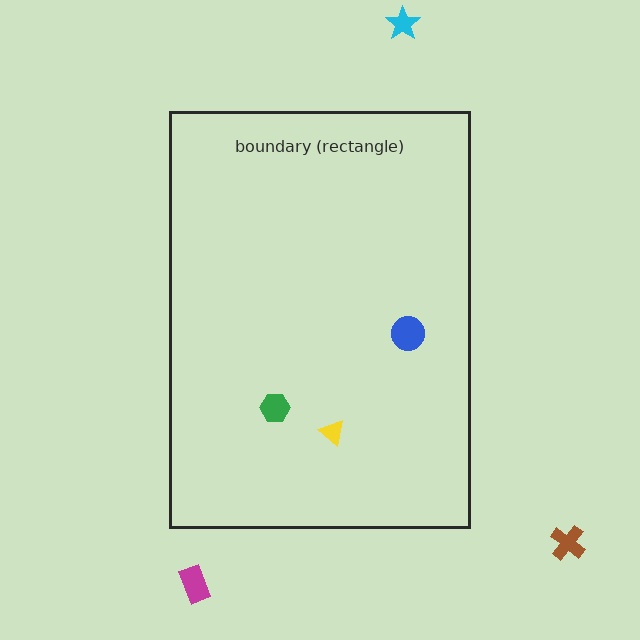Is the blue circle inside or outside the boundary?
Inside.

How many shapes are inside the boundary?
3 inside, 3 outside.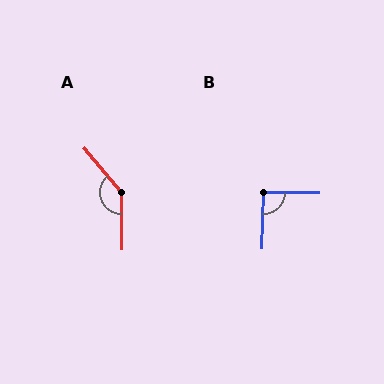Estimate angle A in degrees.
Approximately 140 degrees.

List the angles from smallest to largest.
B (91°), A (140°).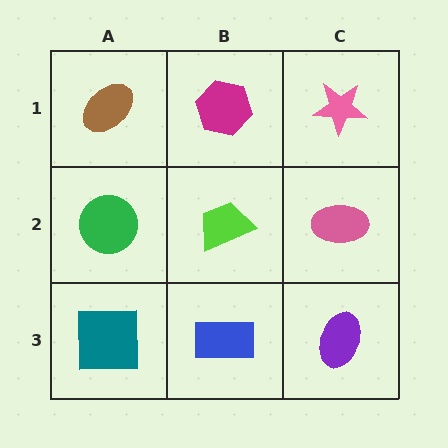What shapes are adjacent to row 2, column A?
A brown ellipse (row 1, column A), a teal square (row 3, column A), a lime trapezoid (row 2, column B).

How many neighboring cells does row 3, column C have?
2.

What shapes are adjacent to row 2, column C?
A pink star (row 1, column C), a purple ellipse (row 3, column C), a lime trapezoid (row 2, column B).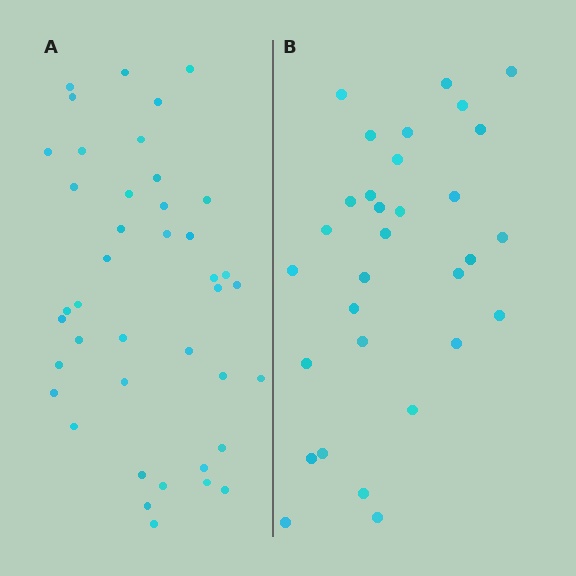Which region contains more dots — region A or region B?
Region A (the left region) has more dots.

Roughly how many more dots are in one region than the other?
Region A has roughly 10 or so more dots than region B.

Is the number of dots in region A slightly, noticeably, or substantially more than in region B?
Region A has noticeably more, but not dramatically so. The ratio is roughly 1.3 to 1.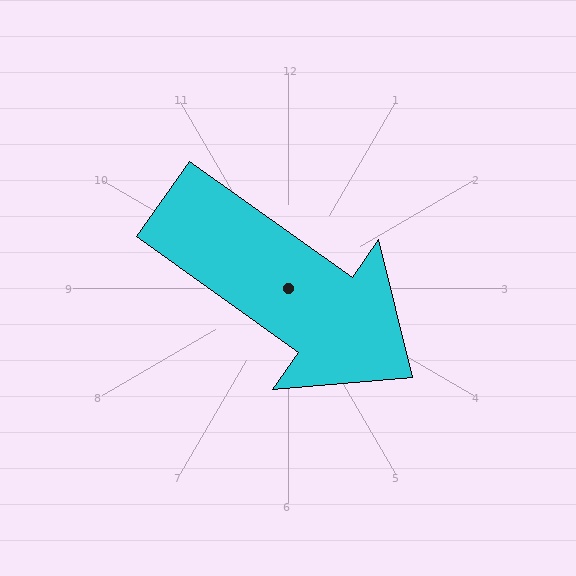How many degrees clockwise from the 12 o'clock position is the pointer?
Approximately 125 degrees.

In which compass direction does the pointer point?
Southeast.